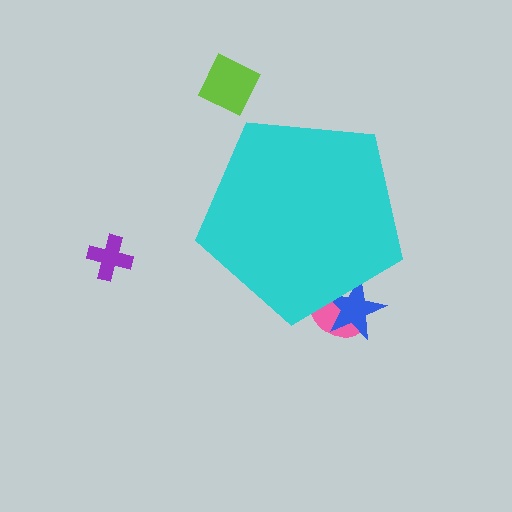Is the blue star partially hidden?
Yes, the blue star is partially hidden behind the cyan pentagon.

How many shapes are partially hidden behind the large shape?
2 shapes are partially hidden.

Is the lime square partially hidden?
No, the lime square is fully visible.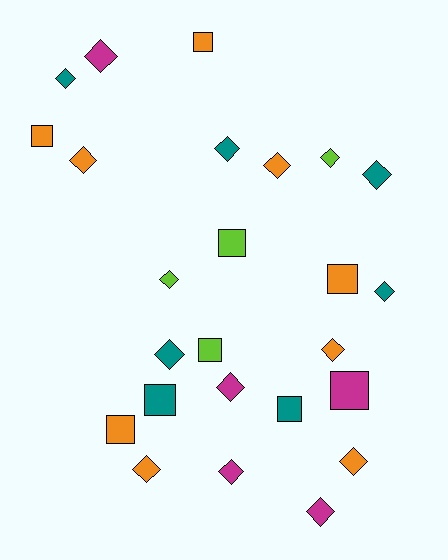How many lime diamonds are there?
There are 2 lime diamonds.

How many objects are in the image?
There are 25 objects.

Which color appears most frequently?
Orange, with 9 objects.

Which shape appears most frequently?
Diamond, with 16 objects.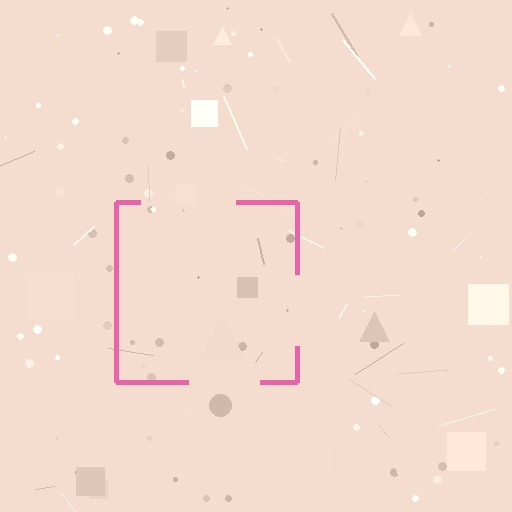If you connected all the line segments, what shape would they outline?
They would outline a square.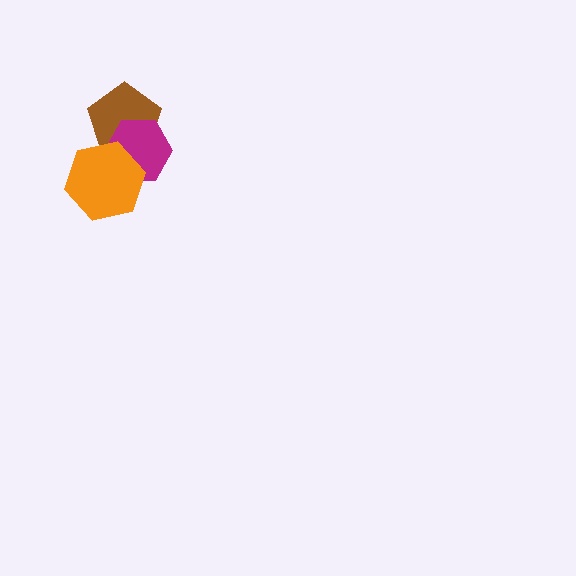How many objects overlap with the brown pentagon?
2 objects overlap with the brown pentagon.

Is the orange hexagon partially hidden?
No, no other shape covers it.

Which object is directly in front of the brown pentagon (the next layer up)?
The magenta hexagon is directly in front of the brown pentagon.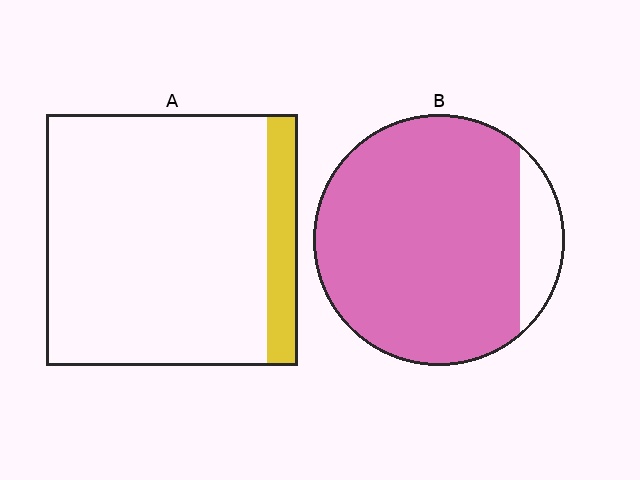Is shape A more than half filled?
No.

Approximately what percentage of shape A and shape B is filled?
A is approximately 10% and B is approximately 90%.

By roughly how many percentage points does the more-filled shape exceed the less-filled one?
By roughly 75 percentage points (B over A).